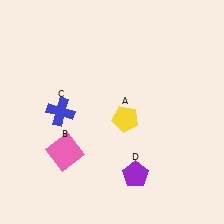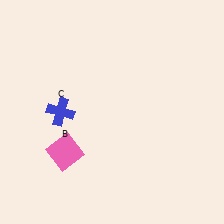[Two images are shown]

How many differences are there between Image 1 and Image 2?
There are 2 differences between the two images.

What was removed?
The yellow pentagon (A), the purple pentagon (D) were removed in Image 2.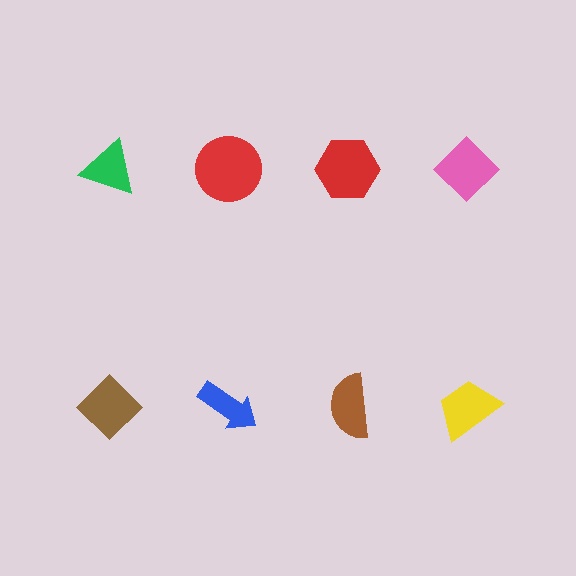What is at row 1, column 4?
A pink diamond.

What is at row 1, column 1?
A green triangle.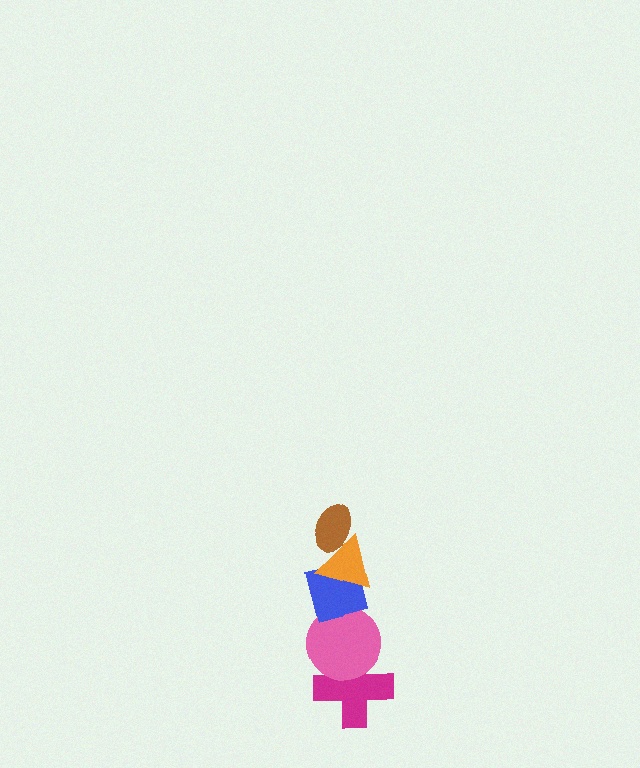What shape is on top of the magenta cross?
The pink circle is on top of the magenta cross.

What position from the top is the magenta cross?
The magenta cross is 5th from the top.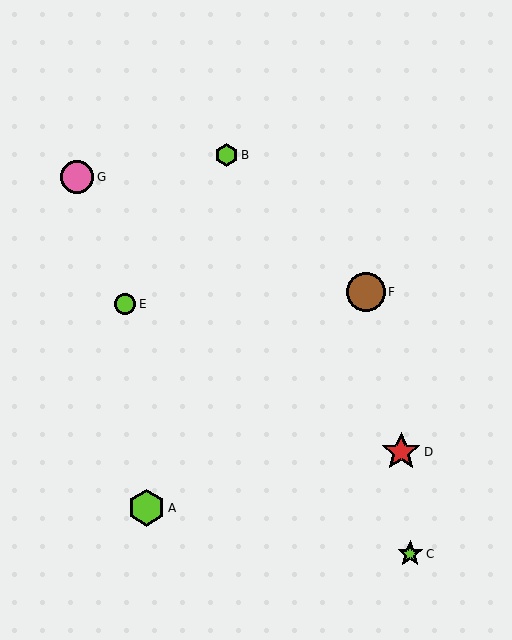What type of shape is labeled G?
Shape G is a pink circle.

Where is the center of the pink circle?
The center of the pink circle is at (77, 177).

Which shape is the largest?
The brown circle (labeled F) is the largest.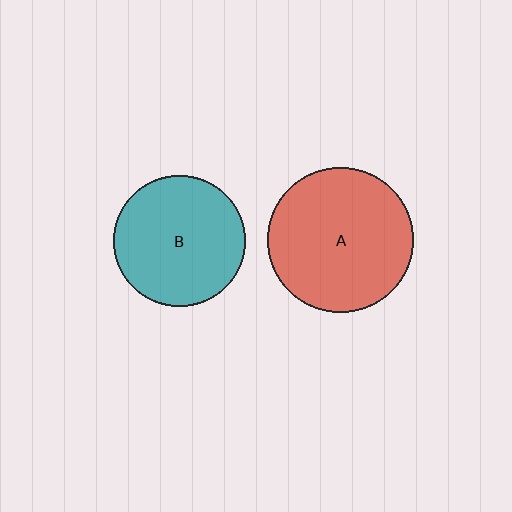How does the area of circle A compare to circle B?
Approximately 1.2 times.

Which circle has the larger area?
Circle A (red).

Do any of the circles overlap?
No, none of the circles overlap.